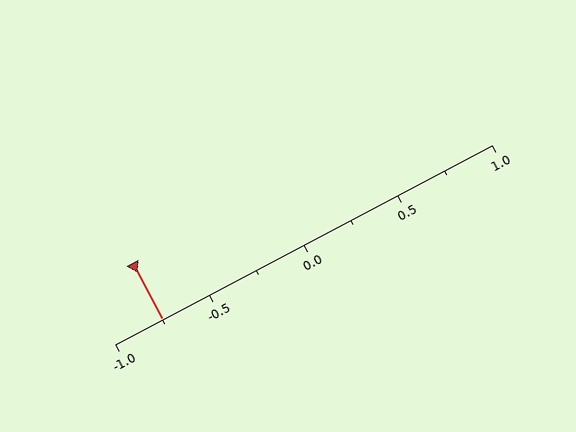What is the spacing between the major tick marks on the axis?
The major ticks are spaced 0.5 apart.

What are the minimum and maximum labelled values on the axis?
The axis runs from -1.0 to 1.0.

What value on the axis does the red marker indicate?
The marker indicates approximately -0.75.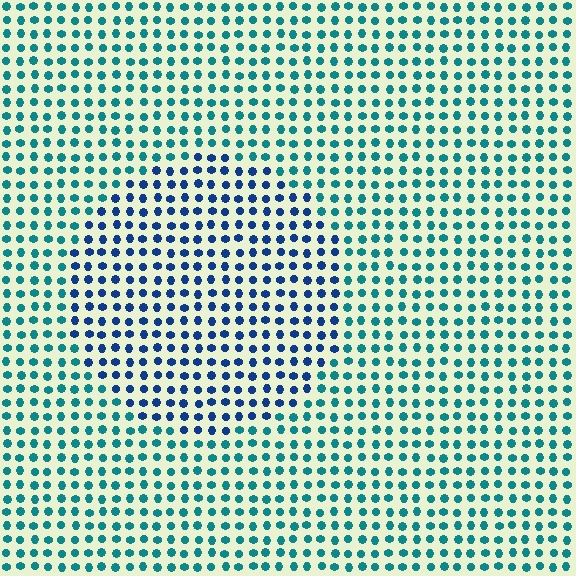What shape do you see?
I see a circle.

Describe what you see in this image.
The image is filled with small teal elements in a uniform arrangement. A circle-shaped region is visible where the elements are tinted to a slightly different hue, forming a subtle color boundary.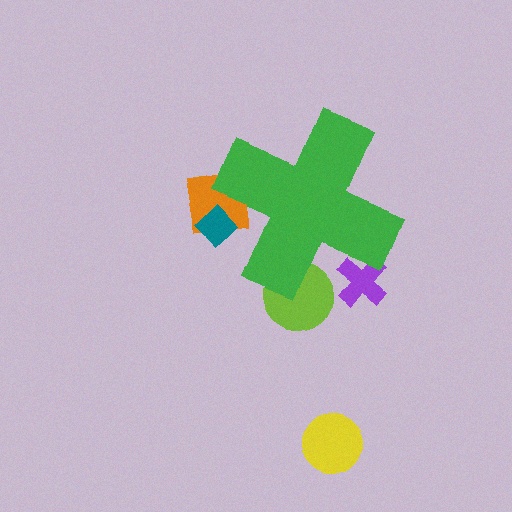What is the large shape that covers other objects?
A green cross.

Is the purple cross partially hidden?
Yes, the purple cross is partially hidden behind the green cross.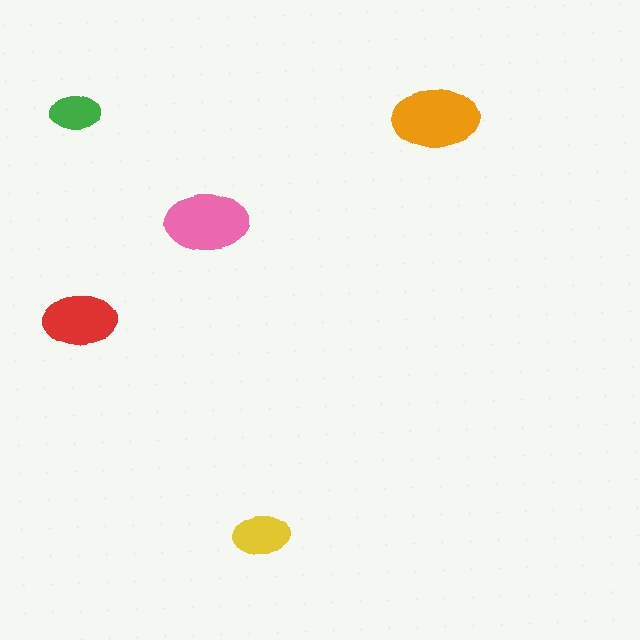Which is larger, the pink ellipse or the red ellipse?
The pink one.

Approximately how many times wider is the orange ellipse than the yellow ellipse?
About 1.5 times wider.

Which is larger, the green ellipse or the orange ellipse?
The orange one.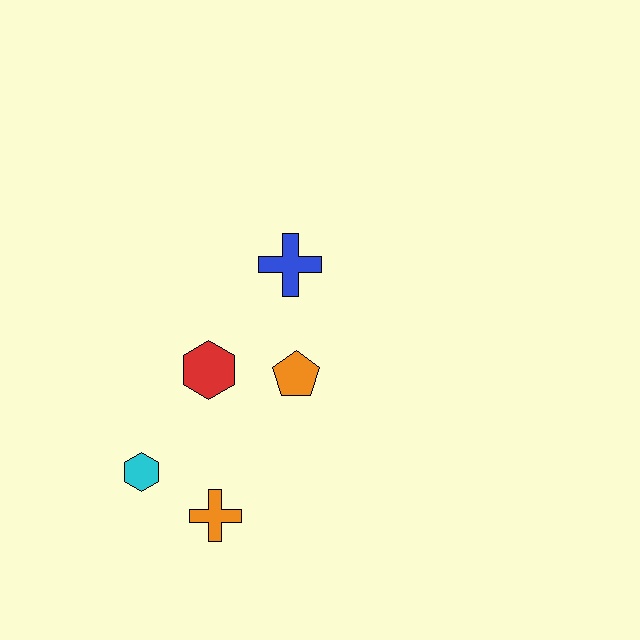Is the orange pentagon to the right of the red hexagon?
Yes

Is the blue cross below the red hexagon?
No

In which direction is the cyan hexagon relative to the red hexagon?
The cyan hexagon is below the red hexagon.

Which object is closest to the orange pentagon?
The red hexagon is closest to the orange pentagon.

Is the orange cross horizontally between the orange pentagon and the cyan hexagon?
Yes